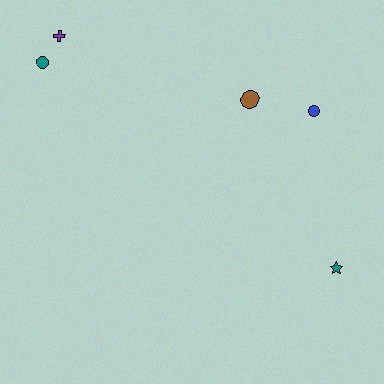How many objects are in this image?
There are 5 objects.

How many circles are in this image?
There are 3 circles.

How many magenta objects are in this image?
There are no magenta objects.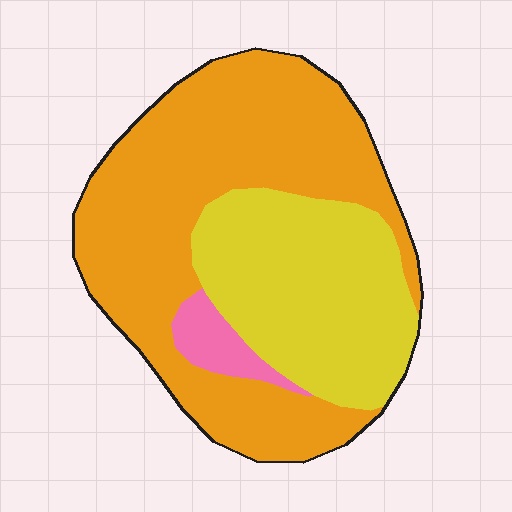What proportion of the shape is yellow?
Yellow covers 35% of the shape.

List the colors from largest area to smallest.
From largest to smallest: orange, yellow, pink.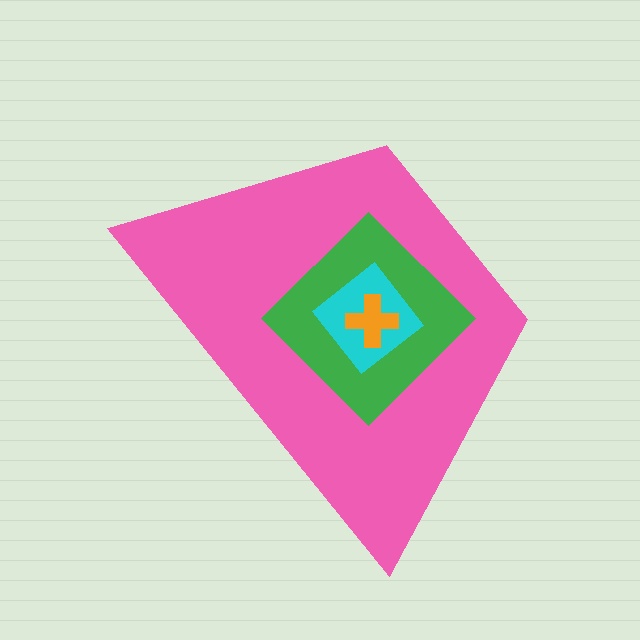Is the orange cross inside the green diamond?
Yes.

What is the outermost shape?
The pink trapezoid.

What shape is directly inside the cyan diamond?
The orange cross.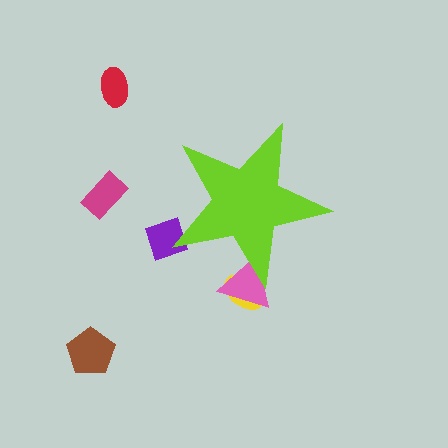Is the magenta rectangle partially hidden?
No, the magenta rectangle is fully visible.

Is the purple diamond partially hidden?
Yes, the purple diamond is partially hidden behind the lime star.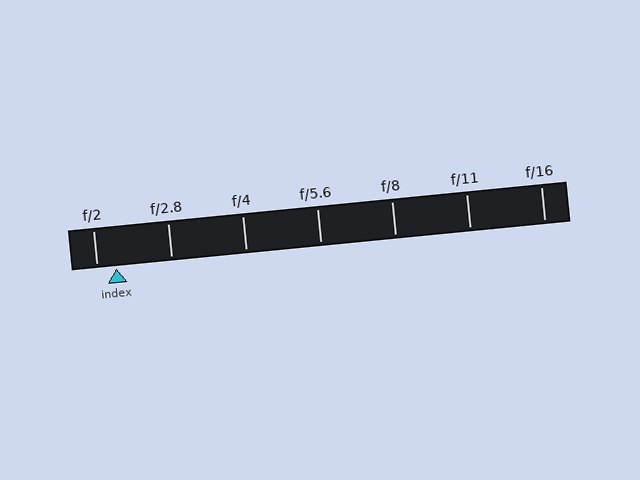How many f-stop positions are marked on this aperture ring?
There are 7 f-stop positions marked.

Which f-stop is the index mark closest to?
The index mark is closest to f/2.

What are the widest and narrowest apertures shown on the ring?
The widest aperture shown is f/2 and the narrowest is f/16.